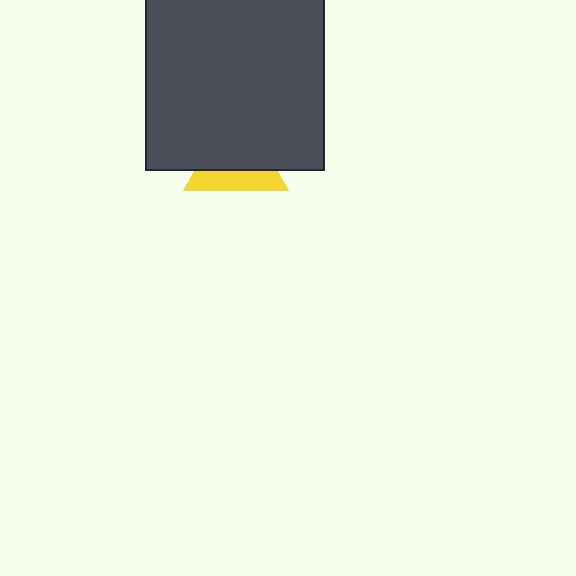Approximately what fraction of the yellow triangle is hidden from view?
Roughly 62% of the yellow triangle is hidden behind the dark gray rectangle.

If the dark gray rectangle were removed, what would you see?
You would see the complete yellow triangle.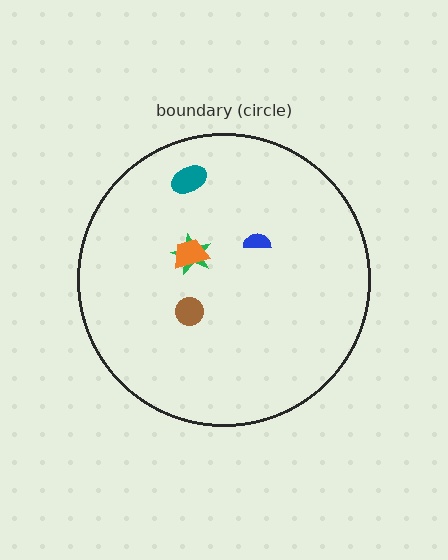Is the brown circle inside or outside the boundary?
Inside.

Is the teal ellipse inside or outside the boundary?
Inside.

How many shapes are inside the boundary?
5 inside, 0 outside.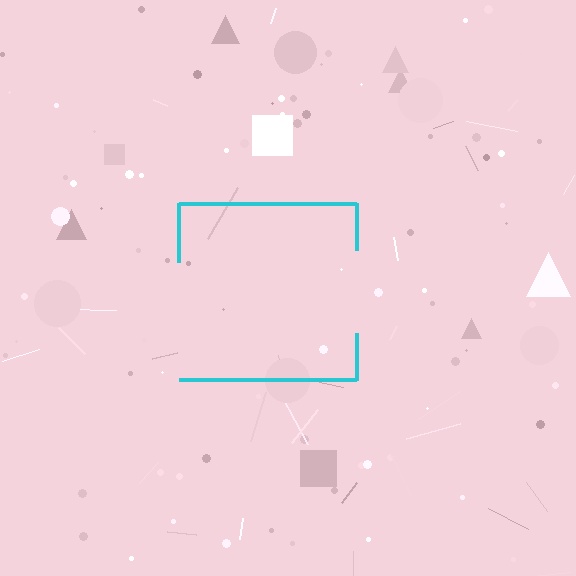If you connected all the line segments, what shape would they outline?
They would outline a square.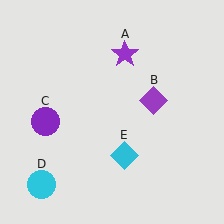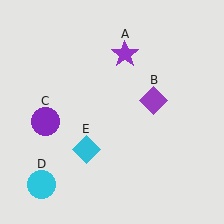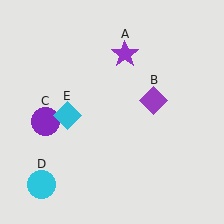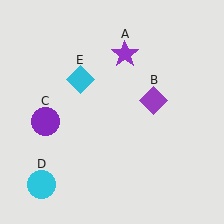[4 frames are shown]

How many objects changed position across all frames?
1 object changed position: cyan diamond (object E).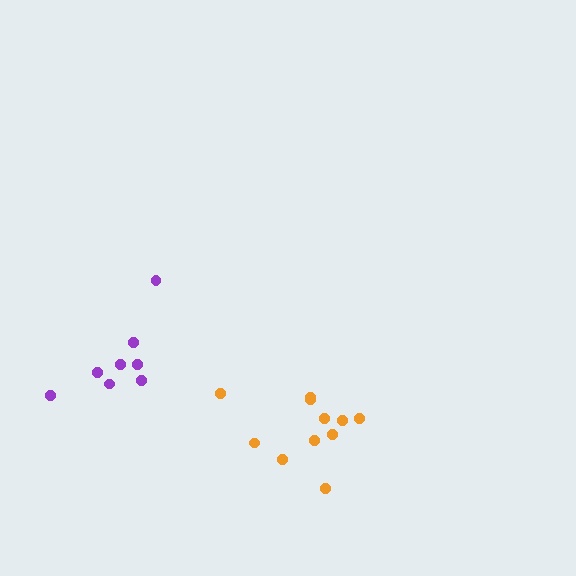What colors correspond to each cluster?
The clusters are colored: purple, orange.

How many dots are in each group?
Group 1: 8 dots, Group 2: 11 dots (19 total).